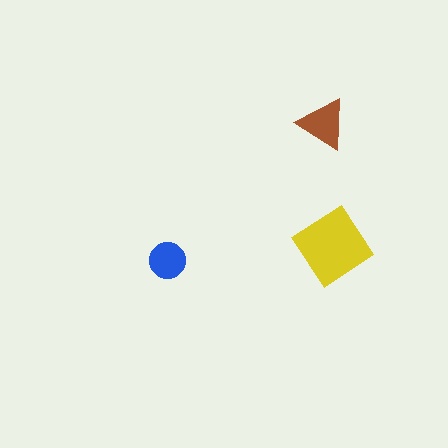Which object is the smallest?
The blue circle.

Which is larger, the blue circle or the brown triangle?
The brown triangle.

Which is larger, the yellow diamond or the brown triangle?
The yellow diamond.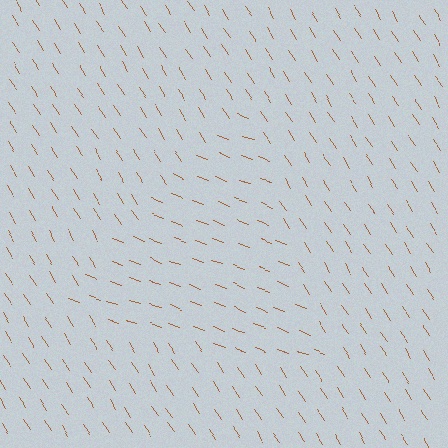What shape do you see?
I see a triangle.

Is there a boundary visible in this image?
Yes, there is a texture boundary formed by a change in line orientation.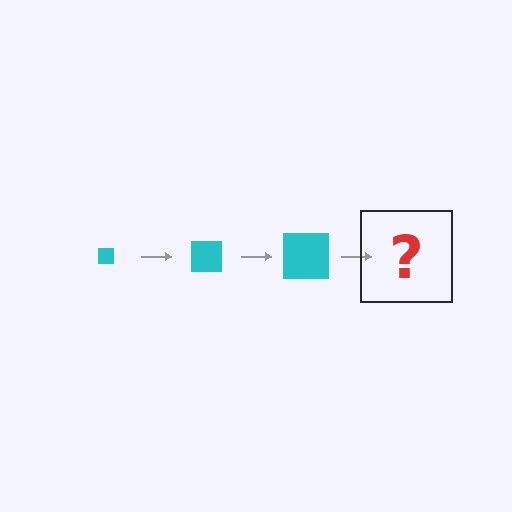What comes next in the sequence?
The next element should be a cyan square, larger than the previous one.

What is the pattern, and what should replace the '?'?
The pattern is that the square gets progressively larger each step. The '?' should be a cyan square, larger than the previous one.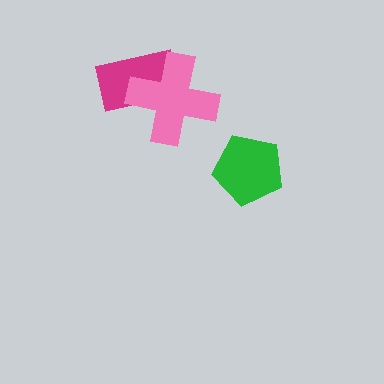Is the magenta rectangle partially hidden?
Yes, it is partially covered by another shape.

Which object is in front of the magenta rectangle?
The pink cross is in front of the magenta rectangle.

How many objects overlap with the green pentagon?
0 objects overlap with the green pentagon.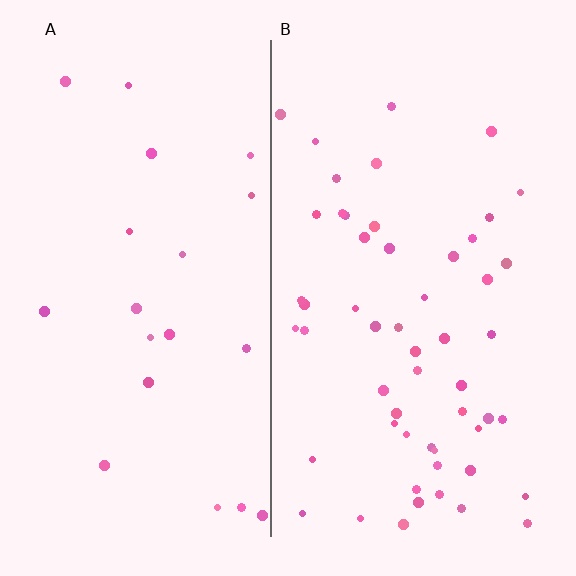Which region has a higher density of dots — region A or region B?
B (the right).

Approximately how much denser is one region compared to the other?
Approximately 2.7× — region B over region A.